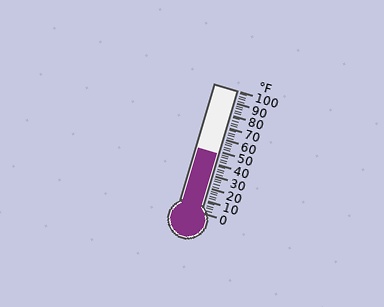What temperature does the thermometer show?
The thermometer shows approximately 48°F.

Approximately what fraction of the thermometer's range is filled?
The thermometer is filled to approximately 50% of its range.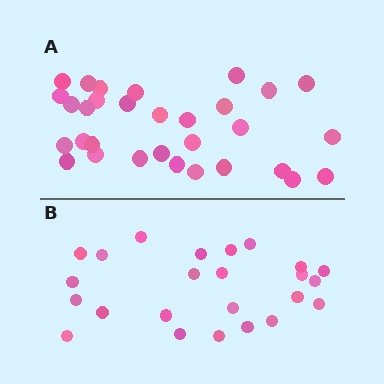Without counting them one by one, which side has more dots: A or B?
Region A (the top region) has more dots.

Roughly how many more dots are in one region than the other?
Region A has roughly 8 or so more dots than region B.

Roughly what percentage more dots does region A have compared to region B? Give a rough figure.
About 30% more.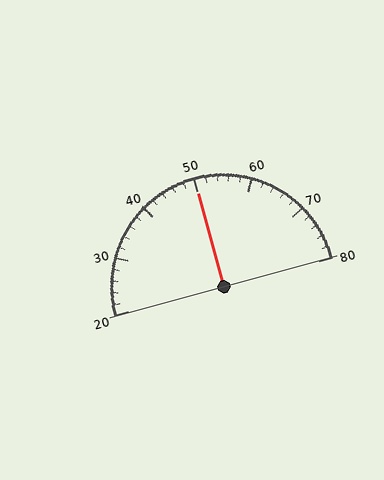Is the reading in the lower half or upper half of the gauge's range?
The reading is in the upper half of the range (20 to 80).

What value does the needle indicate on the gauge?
The needle indicates approximately 50.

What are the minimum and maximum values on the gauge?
The gauge ranges from 20 to 80.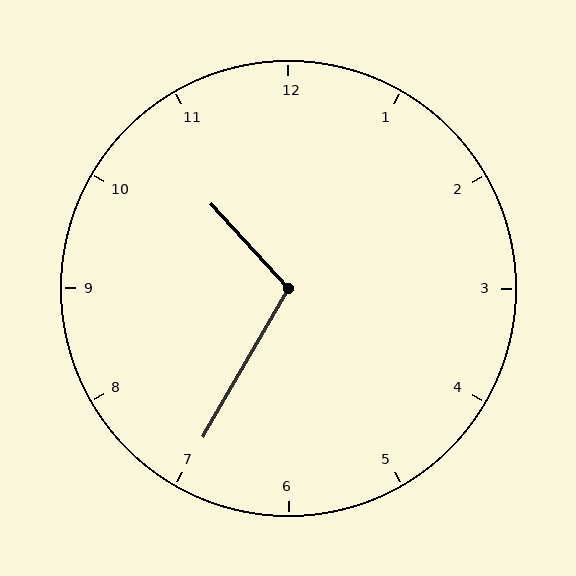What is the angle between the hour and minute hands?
Approximately 108 degrees.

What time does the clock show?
10:35.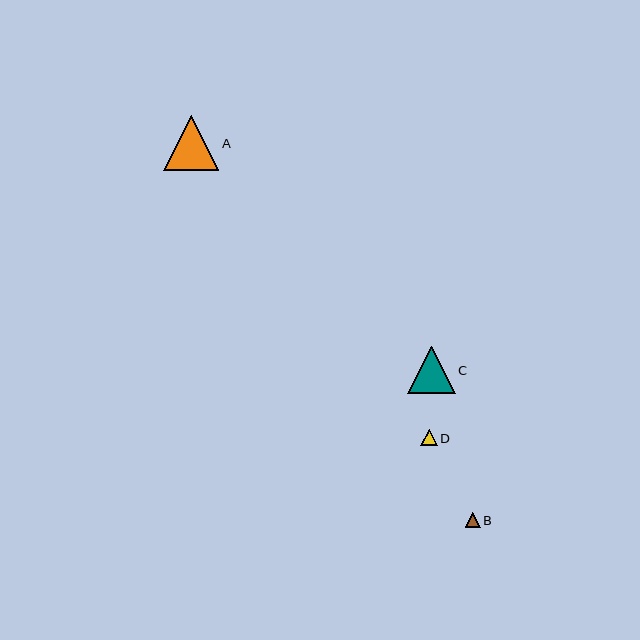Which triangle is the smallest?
Triangle B is the smallest with a size of approximately 15 pixels.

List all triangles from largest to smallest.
From largest to smallest: A, C, D, B.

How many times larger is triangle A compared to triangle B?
Triangle A is approximately 3.7 times the size of triangle B.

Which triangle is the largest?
Triangle A is the largest with a size of approximately 55 pixels.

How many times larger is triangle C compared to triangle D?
Triangle C is approximately 2.8 times the size of triangle D.